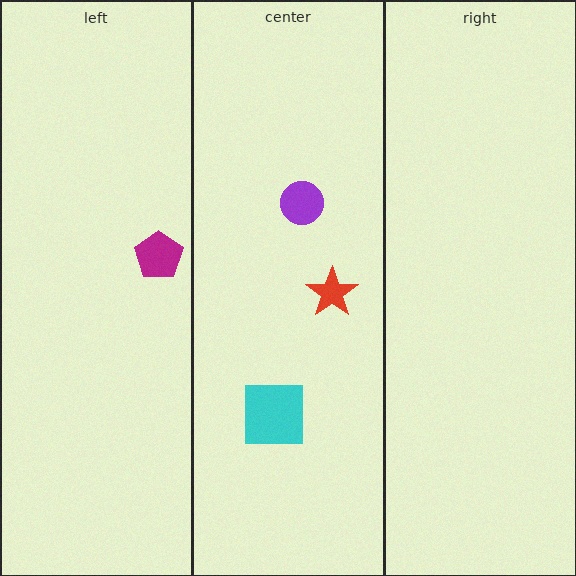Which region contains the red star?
The center region.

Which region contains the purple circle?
The center region.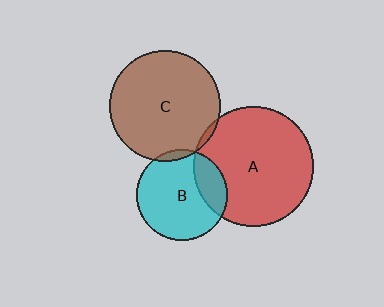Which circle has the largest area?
Circle A (red).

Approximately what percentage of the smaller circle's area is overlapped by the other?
Approximately 5%.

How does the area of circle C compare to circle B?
Approximately 1.5 times.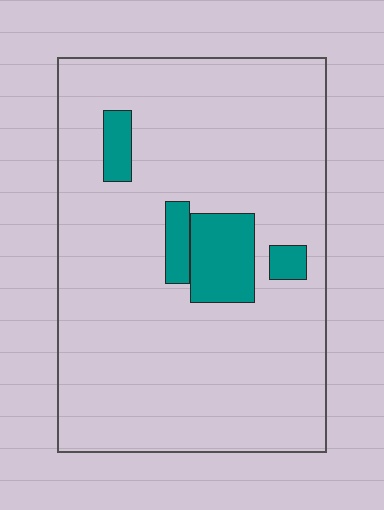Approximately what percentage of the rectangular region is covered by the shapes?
Approximately 10%.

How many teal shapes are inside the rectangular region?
4.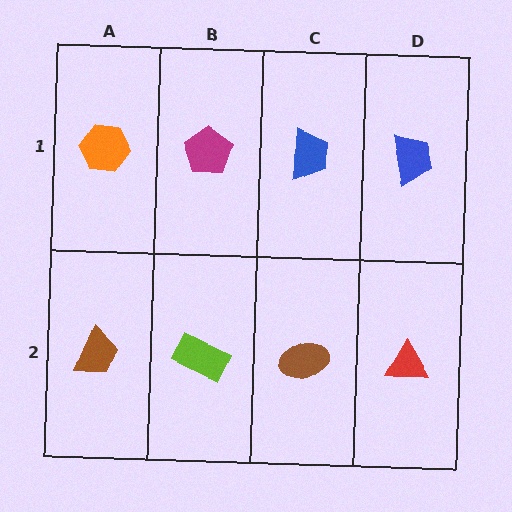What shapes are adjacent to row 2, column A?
An orange hexagon (row 1, column A), a lime rectangle (row 2, column B).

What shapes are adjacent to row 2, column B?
A magenta pentagon (row 1, column B), a brown trapezoid (row 2, column A), a brown ellipse (row 2, column C).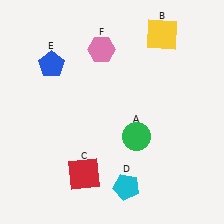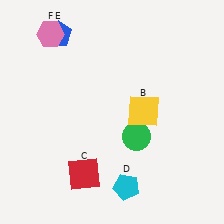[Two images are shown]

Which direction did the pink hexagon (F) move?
The pink hexagon (F) moved left.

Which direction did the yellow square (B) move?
The yellow square (B) moved down.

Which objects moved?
The objects that moved are: the yellow square (B), the blue pentagon (E), the pink hexagon (F).